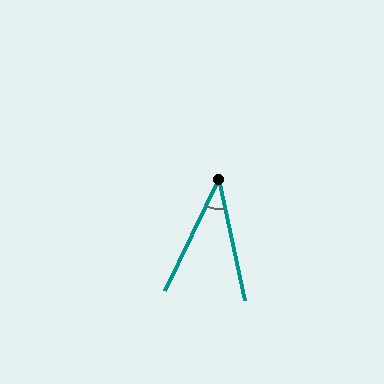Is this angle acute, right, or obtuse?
It is acute.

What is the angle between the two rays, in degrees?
Approximately 38 degrees.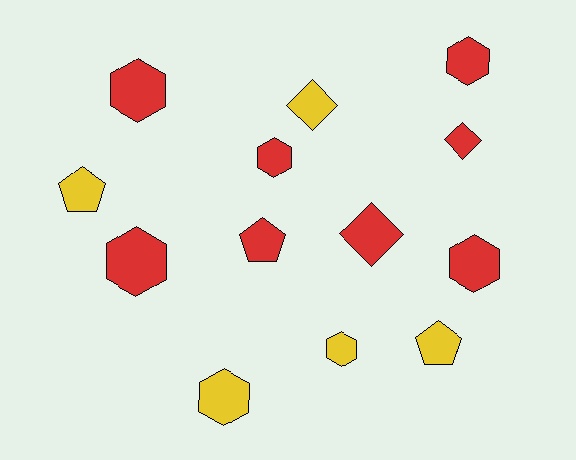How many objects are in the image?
There are 13 objects.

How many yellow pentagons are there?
There are 2 yellow pentagons.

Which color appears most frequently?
Red, with 8 objects.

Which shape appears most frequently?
Hexagon, with 7 objects.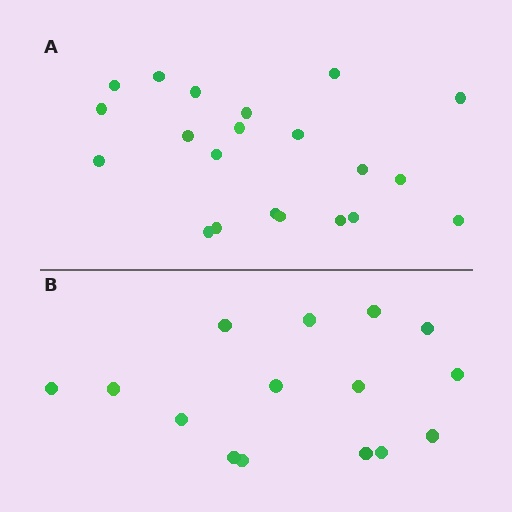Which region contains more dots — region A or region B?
Region A (the top region) has more dots.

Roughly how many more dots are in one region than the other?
Region A has about 6 more dots than region B.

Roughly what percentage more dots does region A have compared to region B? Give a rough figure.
About 40% more.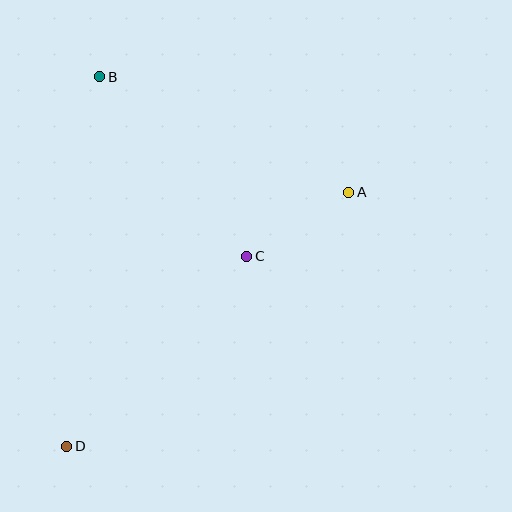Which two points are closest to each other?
Points A and C are closest to each other.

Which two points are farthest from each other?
Points A and D are farthest from each other.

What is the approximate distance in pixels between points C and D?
The distance between C and D is approximately 262 pixels.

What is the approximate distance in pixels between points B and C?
The distance between B and C is approximately 232 pixels.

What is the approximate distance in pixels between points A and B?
The distance between A and B is approximately 274 pixels.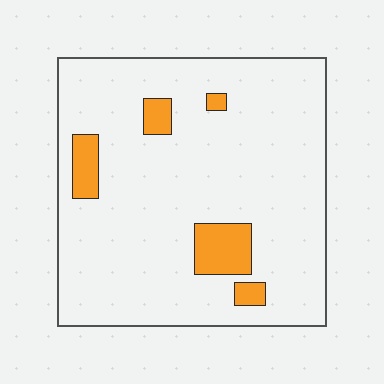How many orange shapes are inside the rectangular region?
5.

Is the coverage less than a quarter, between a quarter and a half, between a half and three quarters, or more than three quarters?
Less than a quarter.